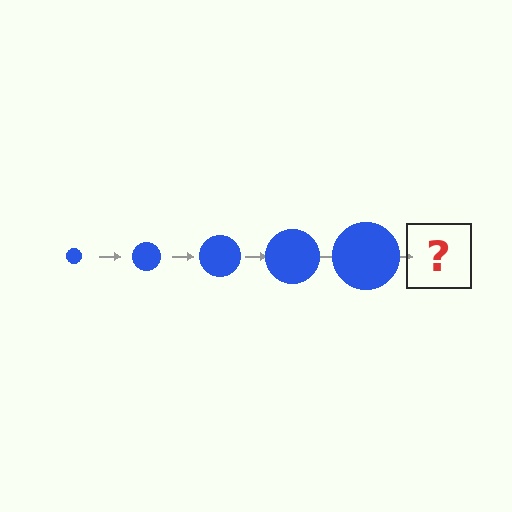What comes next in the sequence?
The next element should be a blue circle, larger than the previous one.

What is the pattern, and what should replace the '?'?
The pattern is that the circle gets progressively larger each step. The '?' should be a blue circle, larger than the previous one.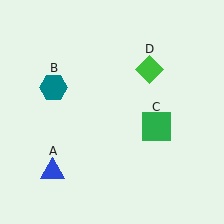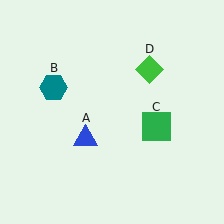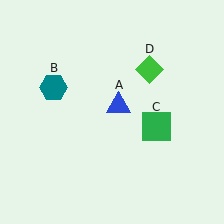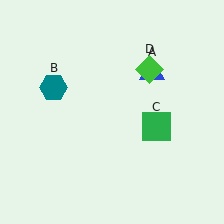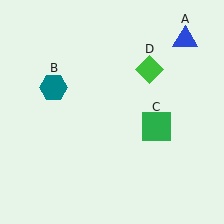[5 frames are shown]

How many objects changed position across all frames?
1 object changed position: blue triangle (object A).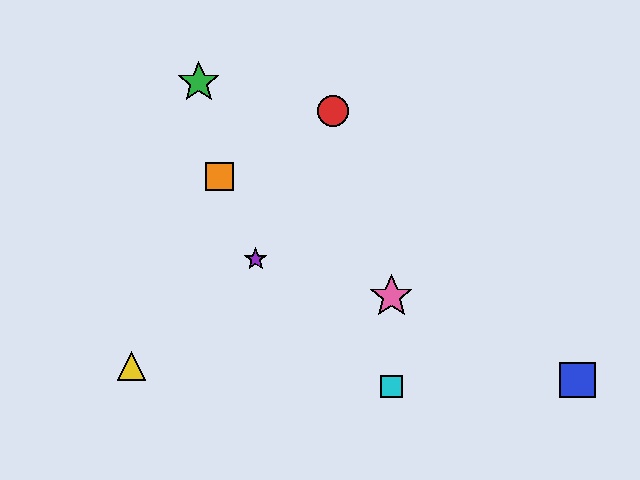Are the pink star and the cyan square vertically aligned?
Yes, both are at x≈391.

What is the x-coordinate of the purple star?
The purple star is at x≈256.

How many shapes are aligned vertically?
2 shapes (the cyan square, the pink star) are aligned vertically.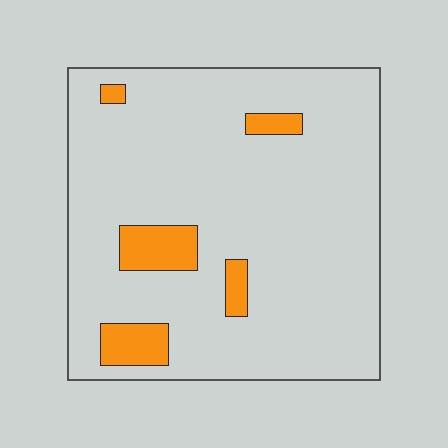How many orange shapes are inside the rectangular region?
5.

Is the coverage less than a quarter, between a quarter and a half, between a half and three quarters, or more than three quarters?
Less than a quarter.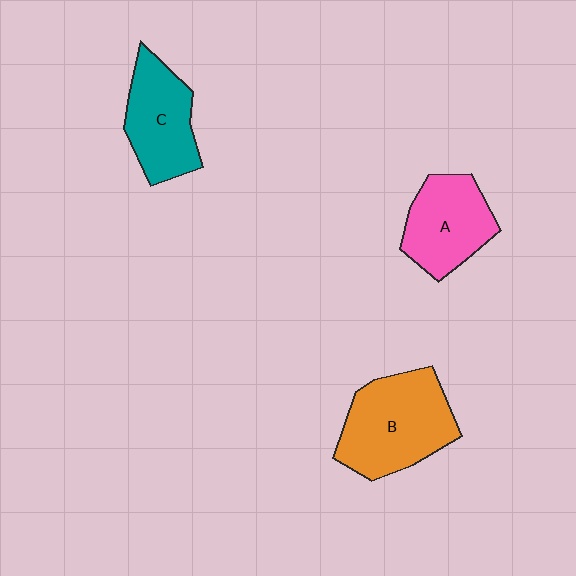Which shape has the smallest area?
Shape A (pink).